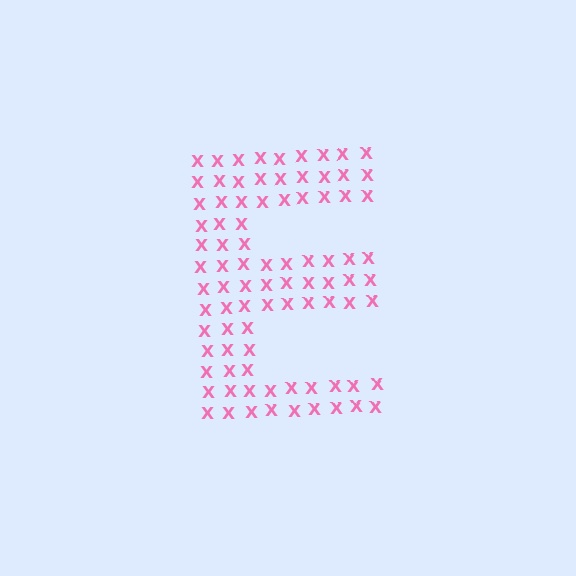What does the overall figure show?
The overall figure shows the letter E.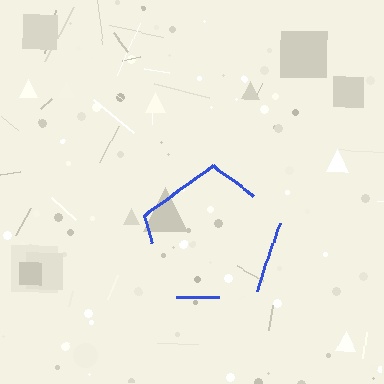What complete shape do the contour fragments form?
The contour fragments form a pentagon.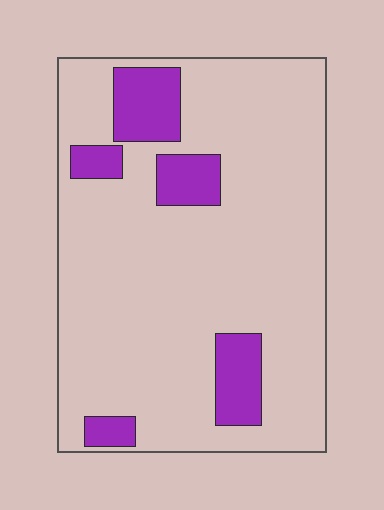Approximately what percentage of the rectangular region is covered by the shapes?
Approximately 15%.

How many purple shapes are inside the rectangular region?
5.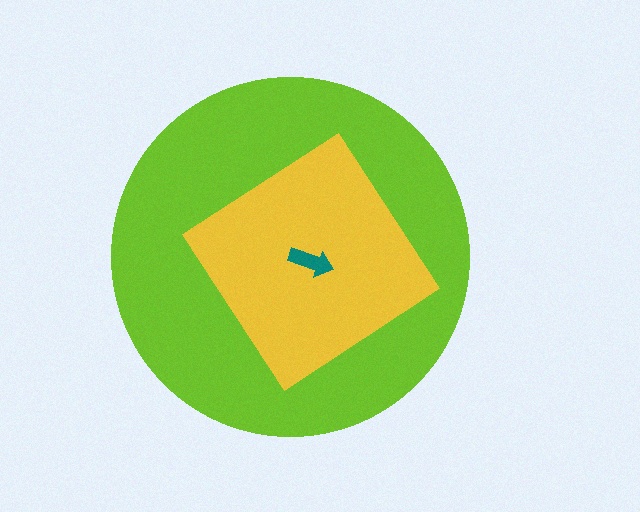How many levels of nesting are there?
3.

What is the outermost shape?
The lime circle.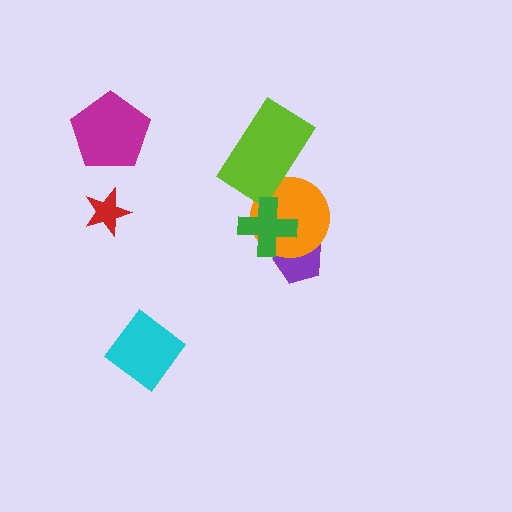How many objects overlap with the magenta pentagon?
0 objects overlap with the magenta pentagon.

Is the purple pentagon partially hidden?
Yes, it is partially covered by another shape.